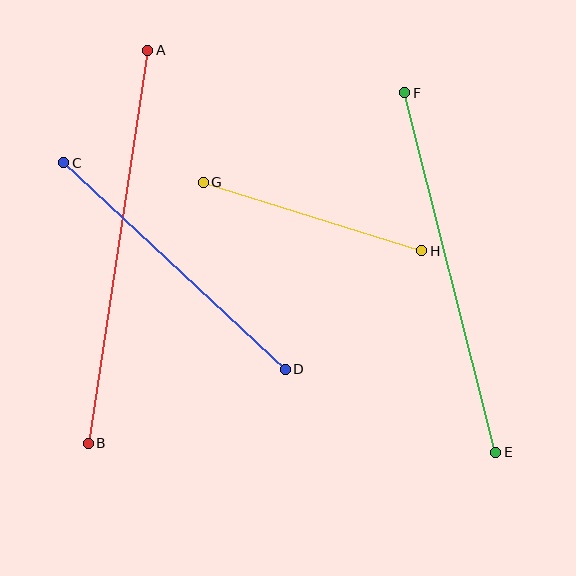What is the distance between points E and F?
The distance is approximately 371 pixels.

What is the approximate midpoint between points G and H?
The midpoint is at approximately (313, 216) pixels.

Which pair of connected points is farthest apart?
Points A and B are farthest apart.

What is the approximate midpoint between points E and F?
The midpoint is at approximately (450, 272) pixels.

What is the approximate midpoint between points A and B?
The midpoint is at approximately (118, 247) pixels.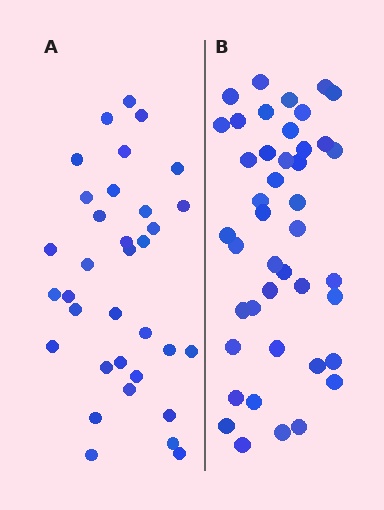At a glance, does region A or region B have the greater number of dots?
Region B (the right region) has more dots.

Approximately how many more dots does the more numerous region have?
Region B has roughly 8 or so more dots than region A.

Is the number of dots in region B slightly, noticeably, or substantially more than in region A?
Region B has noticeably more, but not dramatically so. The ratio is roughly 1.3 to 1.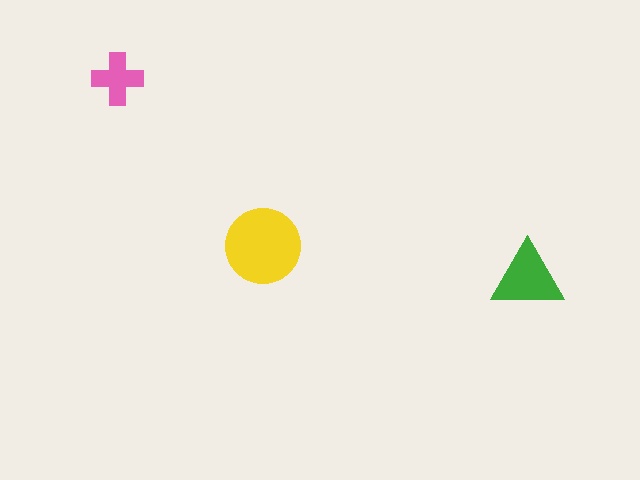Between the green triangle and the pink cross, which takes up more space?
The green triangle.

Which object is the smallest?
The pink cross.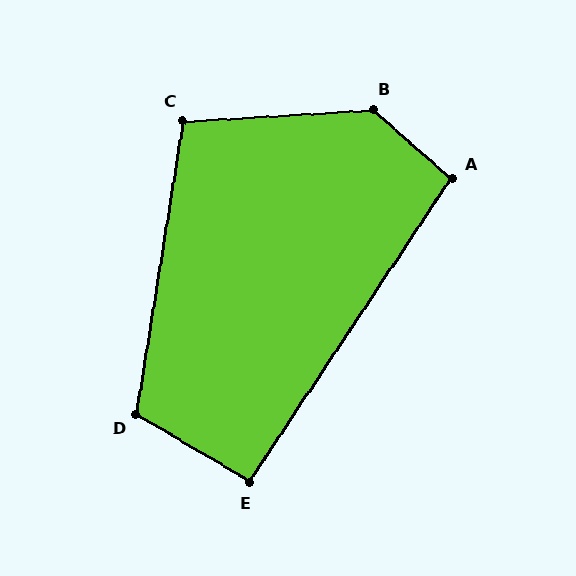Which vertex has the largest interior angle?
B, at approximately 136 degrees.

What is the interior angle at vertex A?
Approximately 97 degrees (obtuse).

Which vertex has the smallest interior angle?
E, at approximately 93 degrees.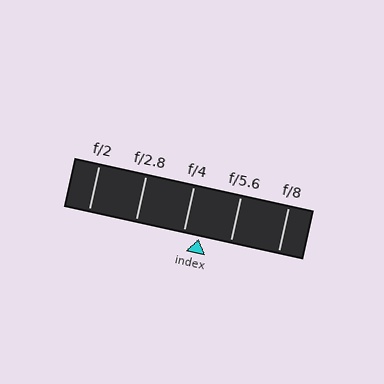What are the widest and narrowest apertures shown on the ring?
The widest aperture shown is f/2 and the narrowest is f/8.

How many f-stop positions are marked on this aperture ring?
There are 5 f-stop positions marked.